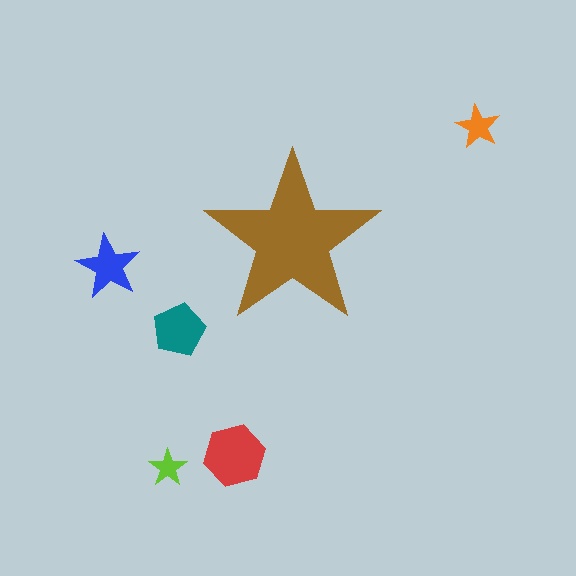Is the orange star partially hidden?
No, the orange star is fully visible.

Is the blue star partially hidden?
No, the blue star is fully visible.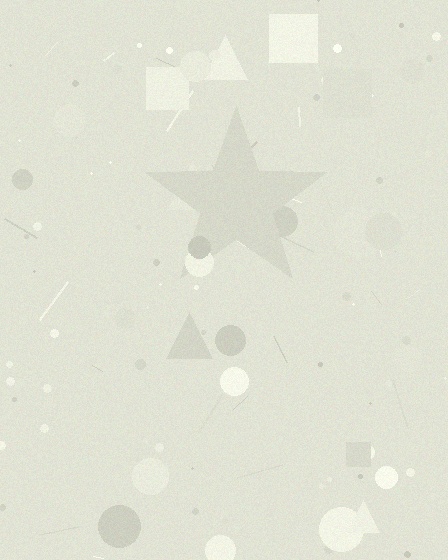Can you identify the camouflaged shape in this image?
The camouflaged shape is a star.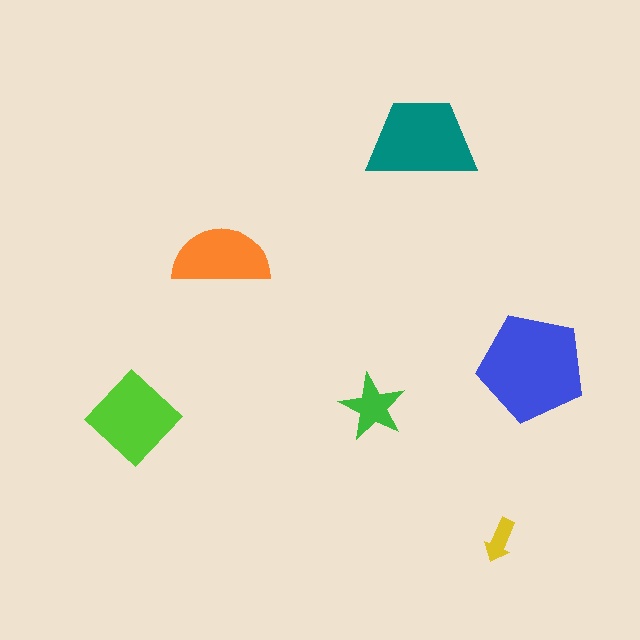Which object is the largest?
The blue pentagon.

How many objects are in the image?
There are 6 objects in the image.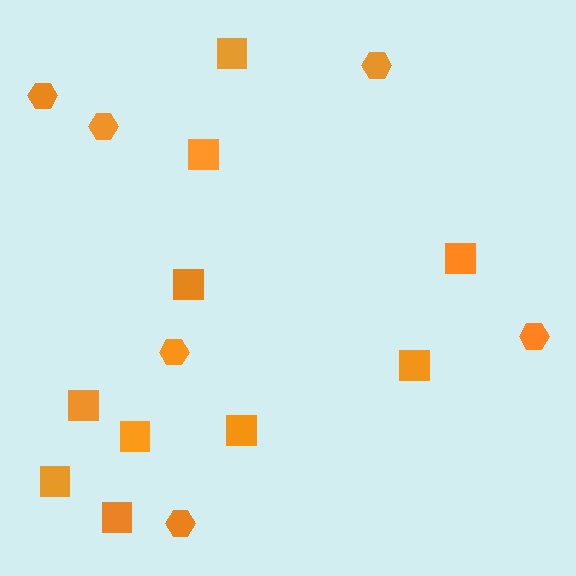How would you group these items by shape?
There are 2 groups: one group of hexagons (6) and one group of squares (10).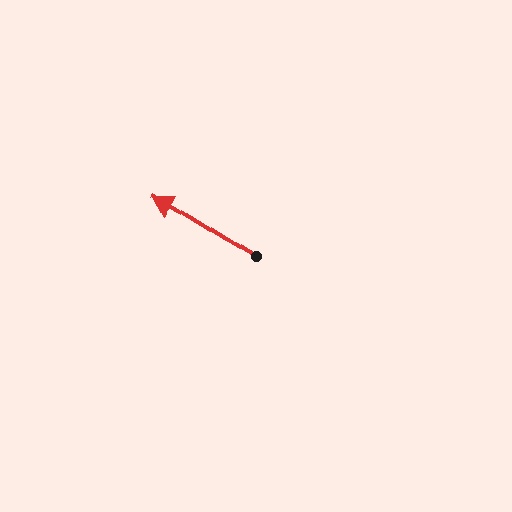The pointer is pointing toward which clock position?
Roughly 10 o'clock.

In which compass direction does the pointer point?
Northwest.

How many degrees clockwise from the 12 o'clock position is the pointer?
Approximately 302 degrees.